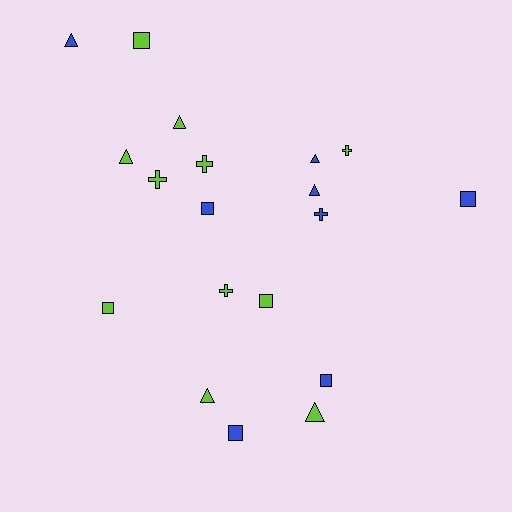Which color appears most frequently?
Lime, with 11 objects.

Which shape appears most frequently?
Square, with 7 objects.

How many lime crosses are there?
There are 4 lime crosses.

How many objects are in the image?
There are 19 objects.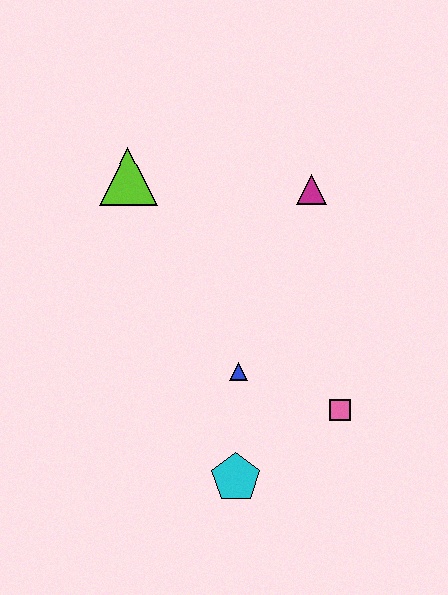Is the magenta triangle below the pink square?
No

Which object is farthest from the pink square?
The lime triangle is farthest from the pink square.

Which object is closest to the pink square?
The blue triangle is closest to the pink square.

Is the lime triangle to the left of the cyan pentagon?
Yes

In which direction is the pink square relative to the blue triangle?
The pink square is to the right of the blue triangle.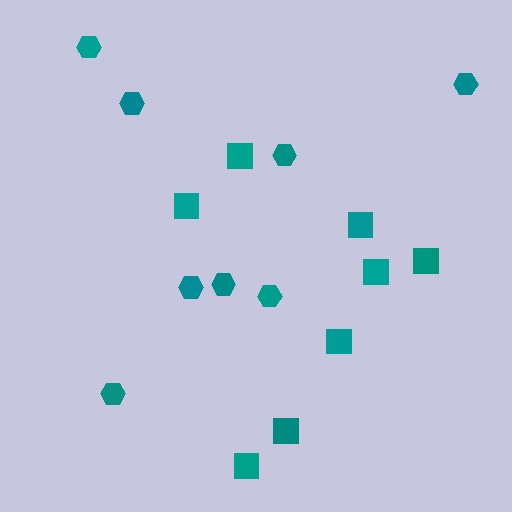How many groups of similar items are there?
There are 2 groups: one group of squares (8) and one group of hexagons (8).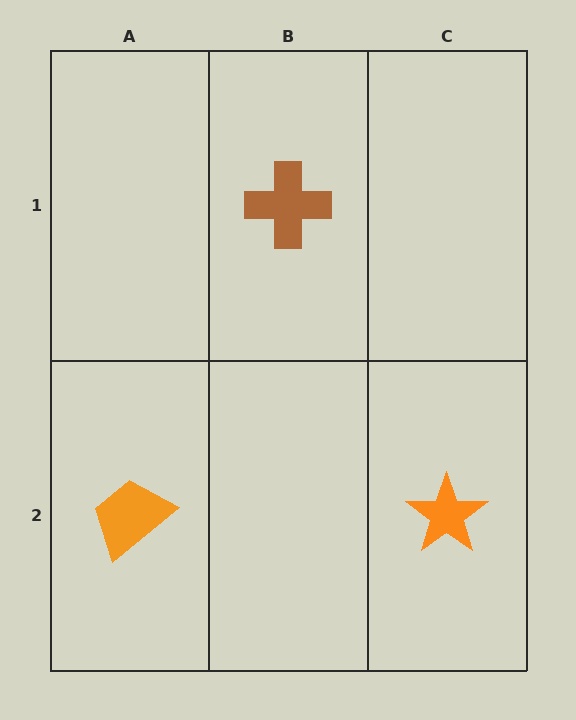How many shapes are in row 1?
1 shape.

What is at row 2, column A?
An orange trapezoid.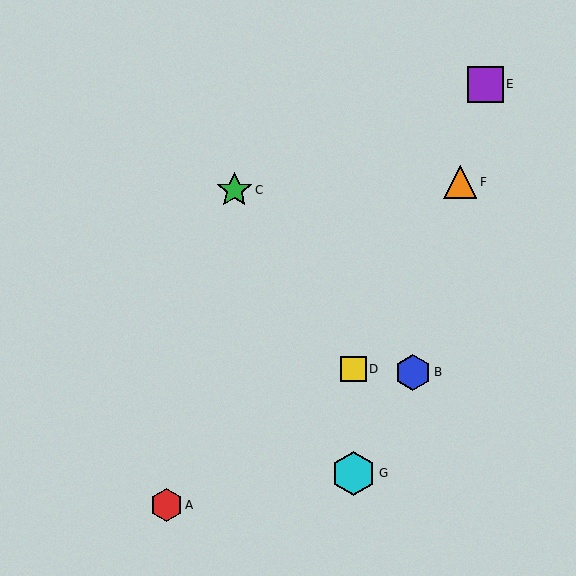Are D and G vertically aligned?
Yes, both are at x≈354.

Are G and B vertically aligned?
No, G is at x≈354 and B is at x≈413.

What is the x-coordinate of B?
Object B is at x≈413.